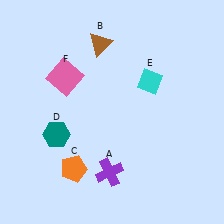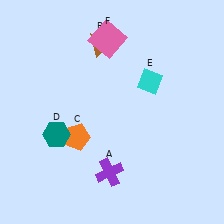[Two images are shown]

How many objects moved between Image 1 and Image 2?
2 objects moved between the two images.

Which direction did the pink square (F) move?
The pink square (F) moved right.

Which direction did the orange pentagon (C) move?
The orange pentagon (C) moved up.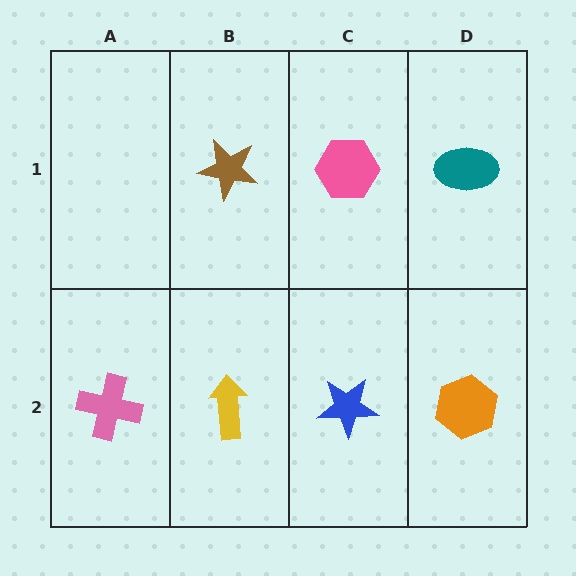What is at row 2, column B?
A yellow arrow.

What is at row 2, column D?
An orange hexagon.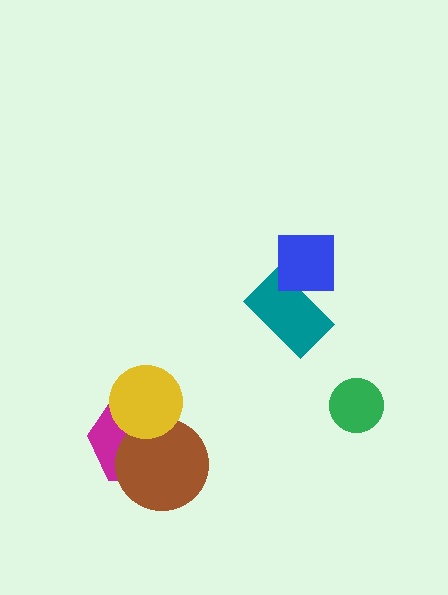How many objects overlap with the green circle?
0 objects overlap with the green circle.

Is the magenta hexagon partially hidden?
Yes, it is partially covered by another shape.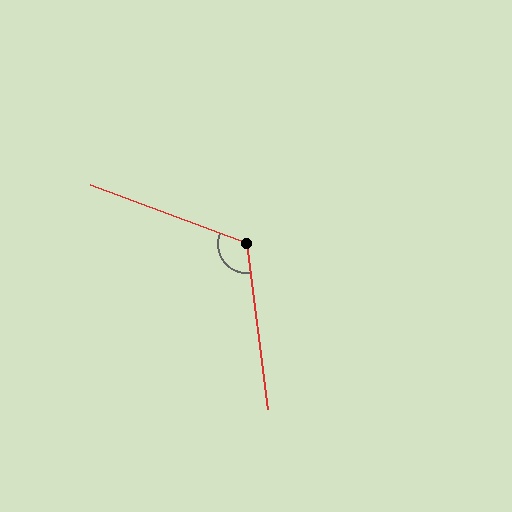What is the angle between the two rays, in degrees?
Approximately 118 degrees.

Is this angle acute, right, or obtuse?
It is obtuse.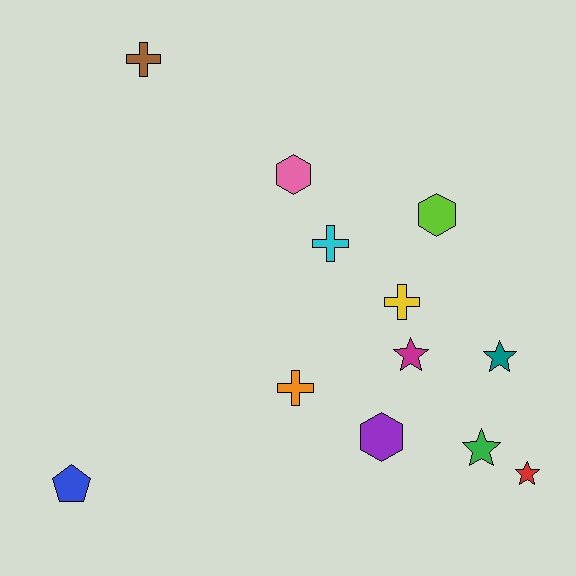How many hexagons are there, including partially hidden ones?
There are 3 hexagons.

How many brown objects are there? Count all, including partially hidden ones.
There is 1 brown object.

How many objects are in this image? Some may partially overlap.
There are 12 objects.